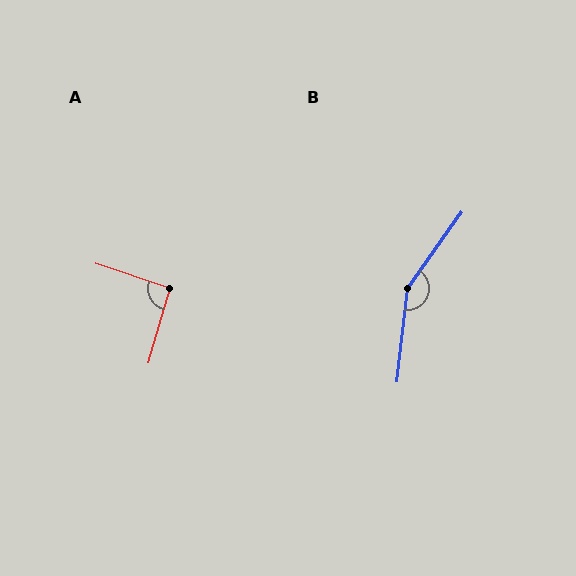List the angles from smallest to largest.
A (92°), B (151°).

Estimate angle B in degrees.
Approximately 151 degrees.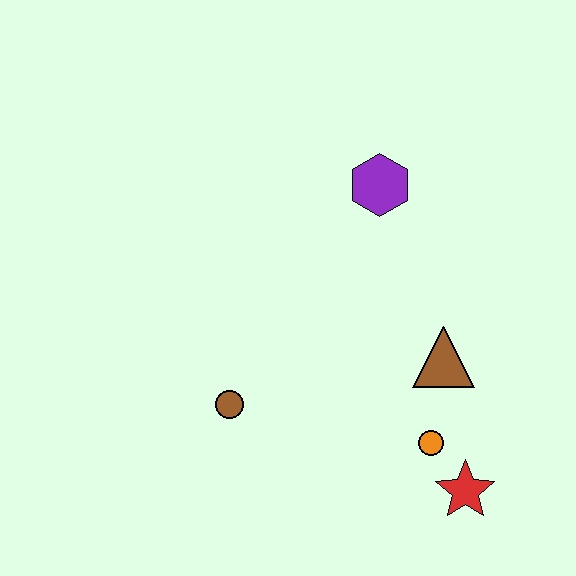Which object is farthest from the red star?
The purple hexagon is farthest from the red star.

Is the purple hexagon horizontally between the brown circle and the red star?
Yes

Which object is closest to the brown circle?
The orange circle is closest to the brown circle.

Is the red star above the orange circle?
No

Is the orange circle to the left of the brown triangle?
Yes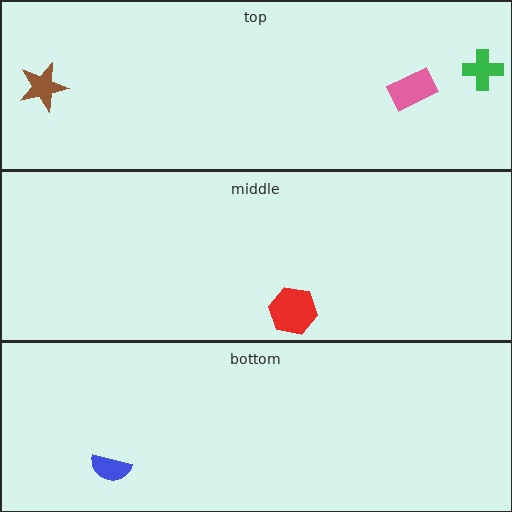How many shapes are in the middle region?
1.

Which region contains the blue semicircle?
The bottom region.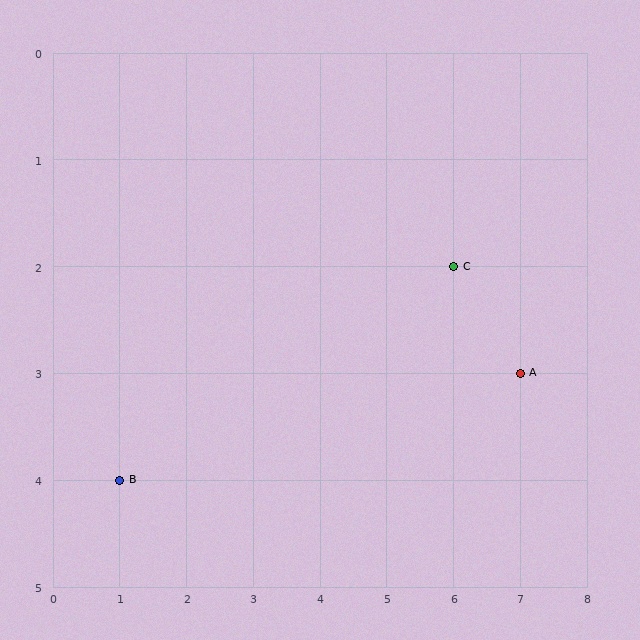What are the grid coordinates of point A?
Point A is at grid coordinates (7, 3).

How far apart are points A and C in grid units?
Points A and C are 1 column and 1 row apart (about 1.4 grid units diagonally).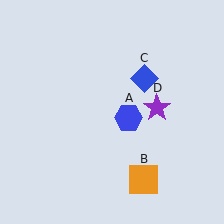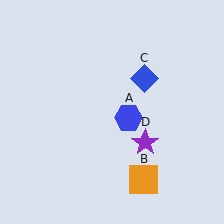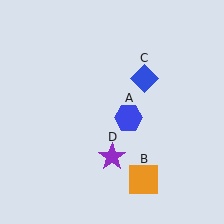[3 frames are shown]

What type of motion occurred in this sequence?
The purple star (object D) rotated clockwise around the center of the scene.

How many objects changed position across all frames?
1 object changed position: purple star (object D).